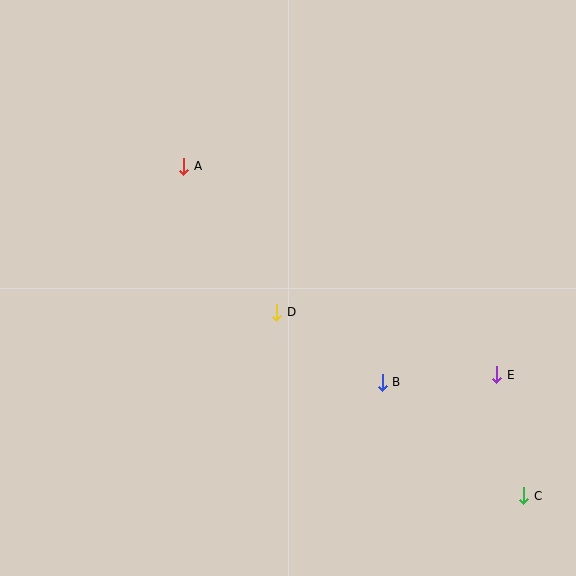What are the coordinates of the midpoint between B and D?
The midpoint between B and D is at (330, 347).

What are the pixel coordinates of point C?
Point C is at (524, 496).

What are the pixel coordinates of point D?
Point D is at (277, 312).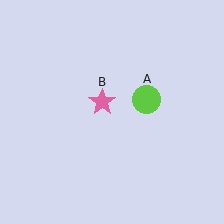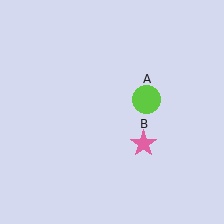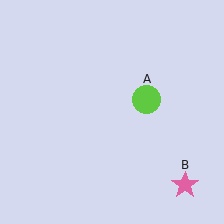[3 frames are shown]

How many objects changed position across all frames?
1 object changed position: pink star (object B).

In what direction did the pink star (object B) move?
The pink star (object B) moved down and to the right.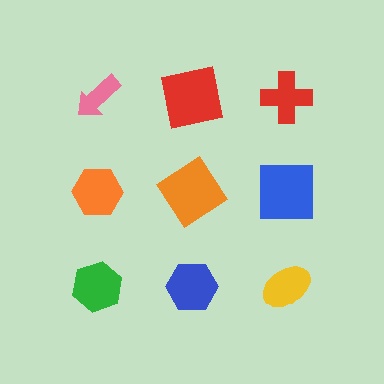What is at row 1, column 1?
A pink arrow.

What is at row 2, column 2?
An orange diamond.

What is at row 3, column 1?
A green hexagon.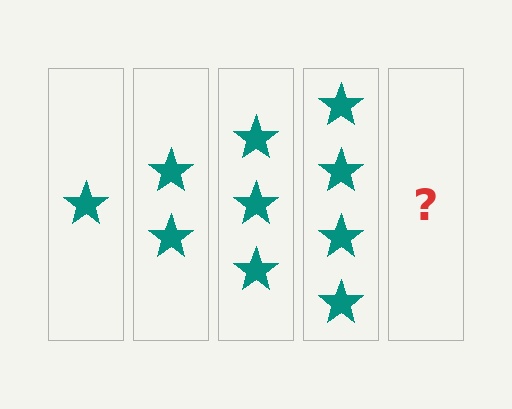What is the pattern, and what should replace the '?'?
The pattern is that each step adds one more star. The '?' should be 5 stars.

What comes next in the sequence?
The next element should be 5 stars.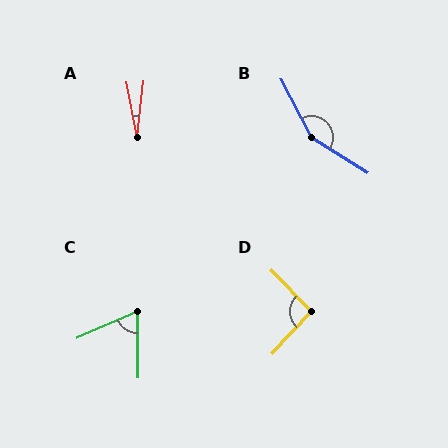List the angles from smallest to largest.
A (18°), C (66°), D (92°), B (150°).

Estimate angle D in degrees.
Approximately 92 degrees.